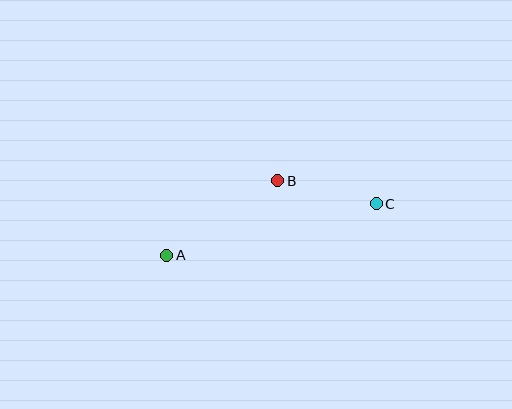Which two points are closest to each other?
Points B and C are closest to each other.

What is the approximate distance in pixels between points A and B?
The distance between A and B is approximately 134 pixels.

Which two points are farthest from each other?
Points A and C are farthest from each other.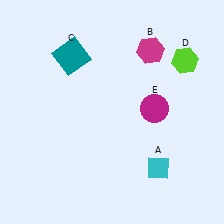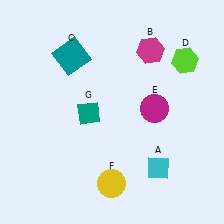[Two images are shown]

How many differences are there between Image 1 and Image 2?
There are 2 differences between the two images.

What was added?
A yellow circle (F), a teal diamond (G) were added in Image 2.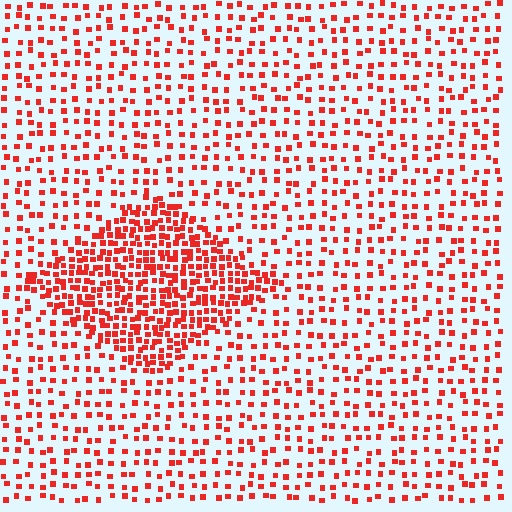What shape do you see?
I see a diamond.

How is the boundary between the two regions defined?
The boundary is defined by a change in element density (approximately 2.4x ratio). All elements are the same color, size, and shape.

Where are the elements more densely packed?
The elements are more densely packed inside the diamond boundary.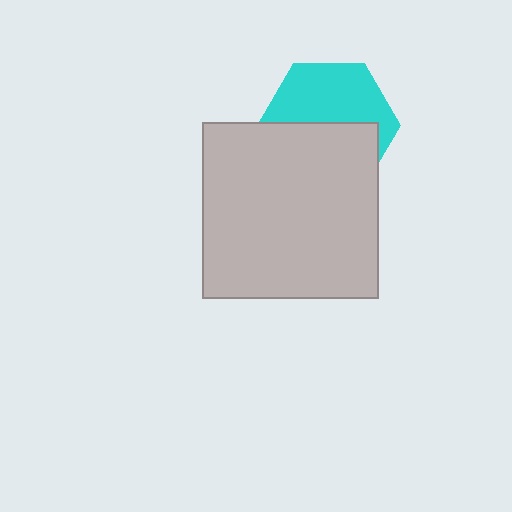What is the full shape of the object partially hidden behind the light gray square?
The partially hidden object is a cyan hexagon.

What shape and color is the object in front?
The object in front is a light gray square.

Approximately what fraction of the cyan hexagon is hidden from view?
Roughly 51% of the cyan hexagon is hidden behind the light gray square.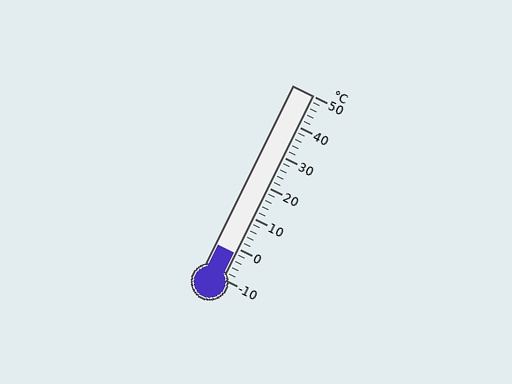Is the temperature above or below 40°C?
The temperature is below 40°C.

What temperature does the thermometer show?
The thermometer shows approximately -2°C.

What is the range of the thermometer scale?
The thermometer scale ranges from -10°C to 50°C.